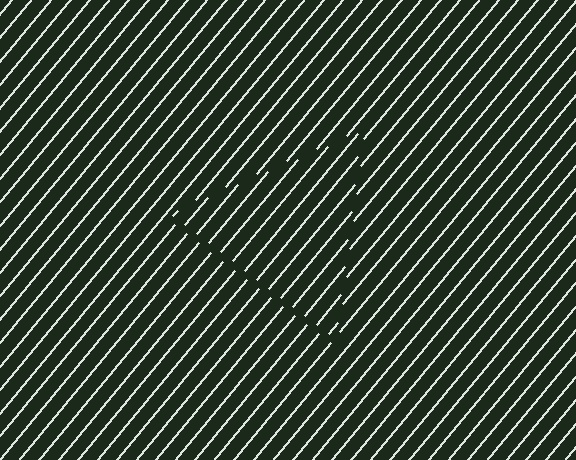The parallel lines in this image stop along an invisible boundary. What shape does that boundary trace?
An illusory triangle. The interior of the shape contains the same grating, shifted by half a period — the contour is defined by the phase discontinuity where line-ends from the inner and outer gratings abut.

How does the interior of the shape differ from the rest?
The interior of the shape contains the same grating, shifted by half a period — the contour is defined by the phase discontinuity where line-ends from the inner and outer gratings abut.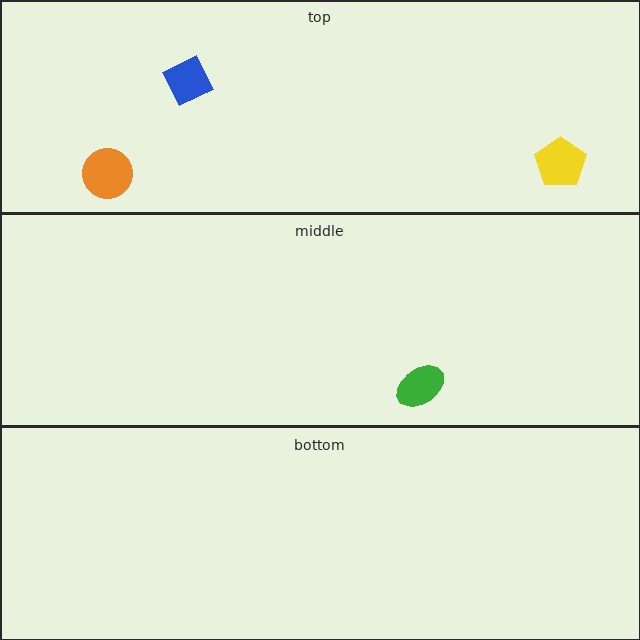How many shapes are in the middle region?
1.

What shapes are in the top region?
The yellow pentagon, the blue diamond, the orange circle.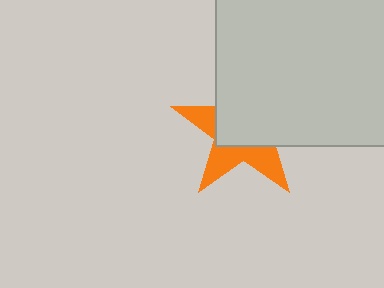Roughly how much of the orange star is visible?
A small part of it is visible (roughly 41%).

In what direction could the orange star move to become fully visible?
The orange star could move toward the lower-left. That would shift it out from behind the light gray square entirely.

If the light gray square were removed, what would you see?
You would see the complete orange star.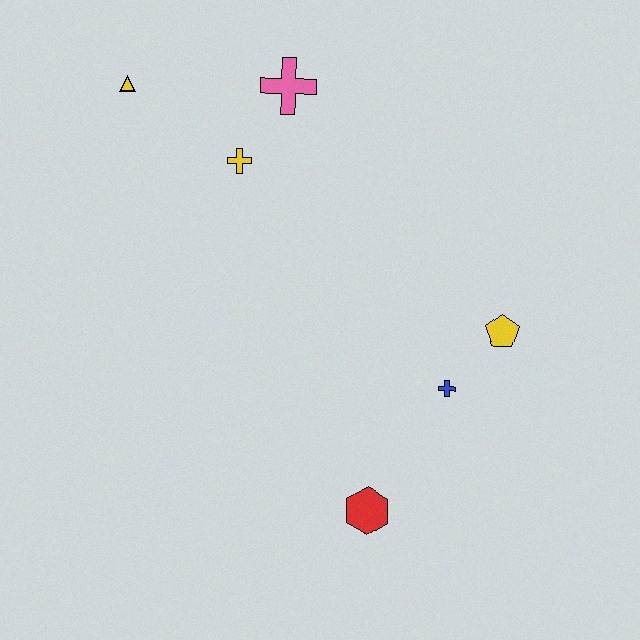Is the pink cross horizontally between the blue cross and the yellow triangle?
Yes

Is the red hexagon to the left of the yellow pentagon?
Yes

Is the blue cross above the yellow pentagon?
No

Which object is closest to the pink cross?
The yellow cross is closest to the pink cross.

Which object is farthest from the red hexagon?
The yellow triangle is farthest from the red hexagon.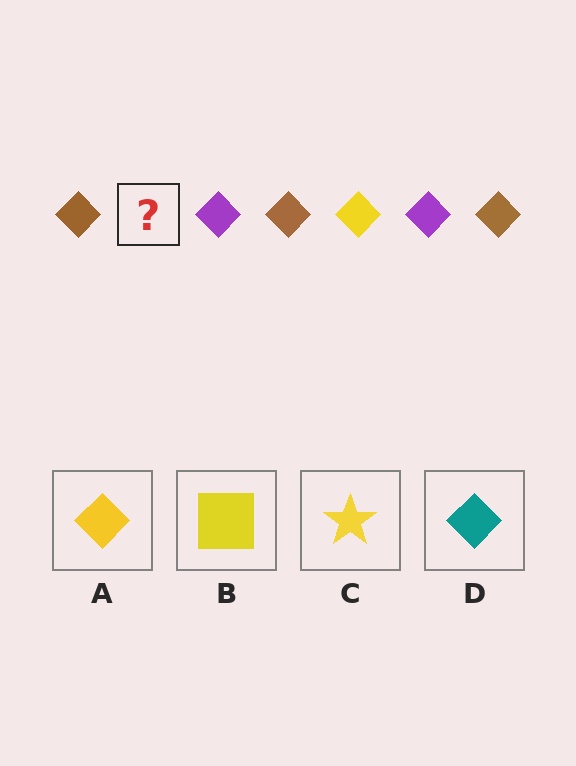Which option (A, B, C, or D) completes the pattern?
A.